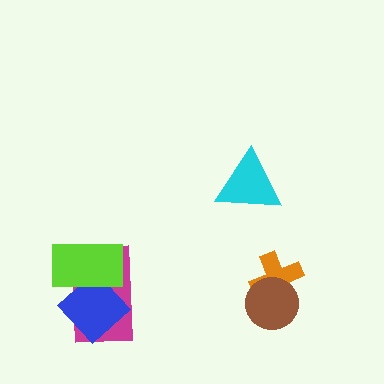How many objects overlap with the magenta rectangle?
2 objects overlap with the magenta rectangle.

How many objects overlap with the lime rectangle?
2 objects overlap with the lime rectangle.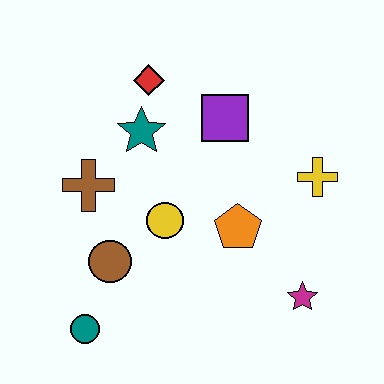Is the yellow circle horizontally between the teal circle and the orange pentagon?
Yes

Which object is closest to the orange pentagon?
The yellow circle is closest to the orange pentagon.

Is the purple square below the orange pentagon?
No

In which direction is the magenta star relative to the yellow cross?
The magenta star is below the yellow cross.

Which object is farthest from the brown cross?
The magenta star is farthest from the brown cross.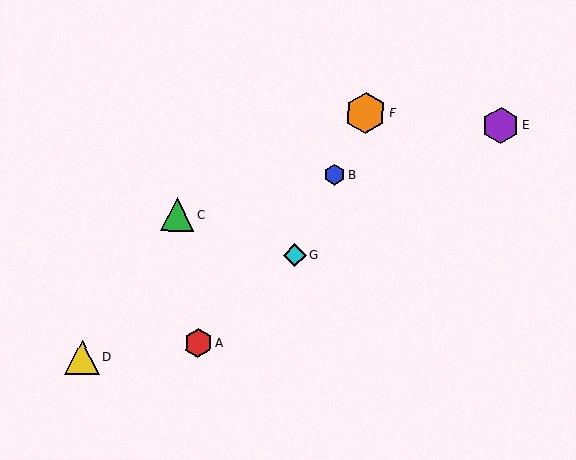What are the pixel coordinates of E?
Object E is at (501, 125).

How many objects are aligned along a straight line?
3 objects (B, F, G) are aligned along a straight line.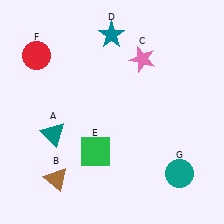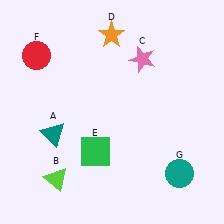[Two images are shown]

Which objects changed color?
B changed from brown to lime. D changed from teal to orange.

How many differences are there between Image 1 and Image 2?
There are 2 differences between the two images.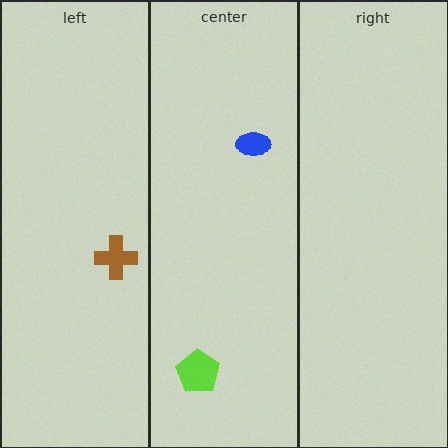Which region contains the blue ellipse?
The center region.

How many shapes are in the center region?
2.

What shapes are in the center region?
The blue ellipse, the lime pentagon.